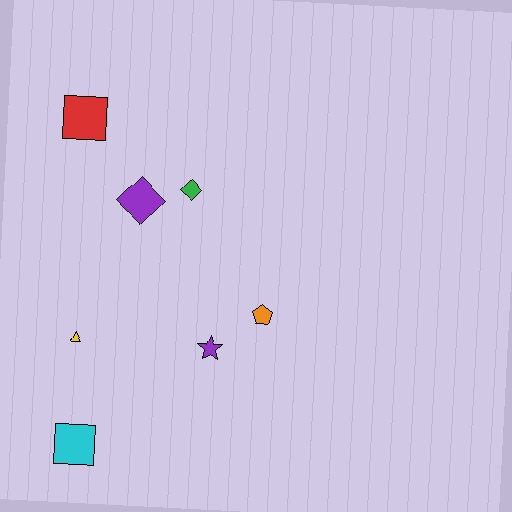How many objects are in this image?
There are 7 objects.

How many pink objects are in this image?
There are no pink objects.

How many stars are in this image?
There is 1 star.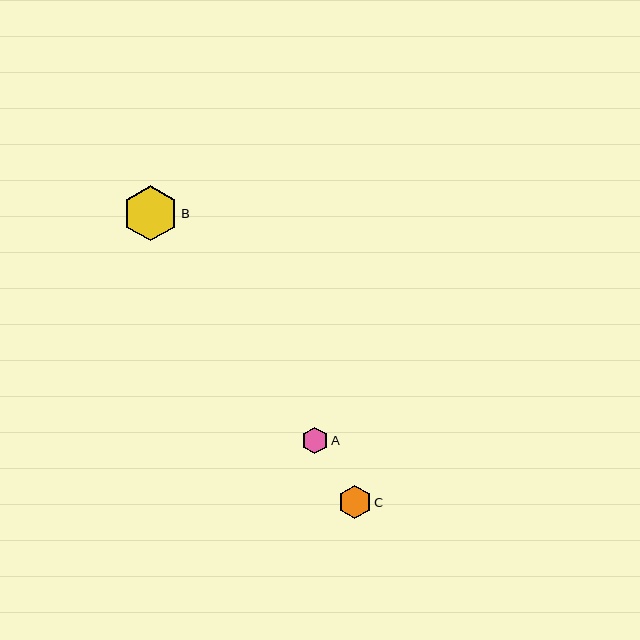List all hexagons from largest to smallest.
From largest to smallest: B, C, A.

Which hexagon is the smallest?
Hexagon A is the smallest with a size of approximately 27 pixels.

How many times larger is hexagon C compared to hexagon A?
Hexagon C is approximately 1.2 times the size of hexagon A.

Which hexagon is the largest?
Hexagon B is the largest with a size of approximately 55 pixels.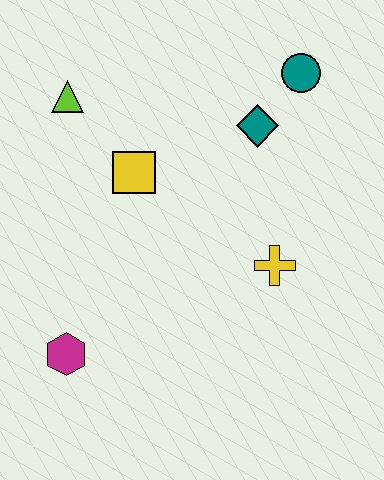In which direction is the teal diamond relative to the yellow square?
The teal diamond is to the right of the yellow square.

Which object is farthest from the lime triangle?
The yellow cross is farthest from the lime triangle.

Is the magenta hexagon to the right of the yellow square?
No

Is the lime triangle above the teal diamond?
Yes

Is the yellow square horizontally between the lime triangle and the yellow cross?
Yes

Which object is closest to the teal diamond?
The teal circle is closest to the teal diamond.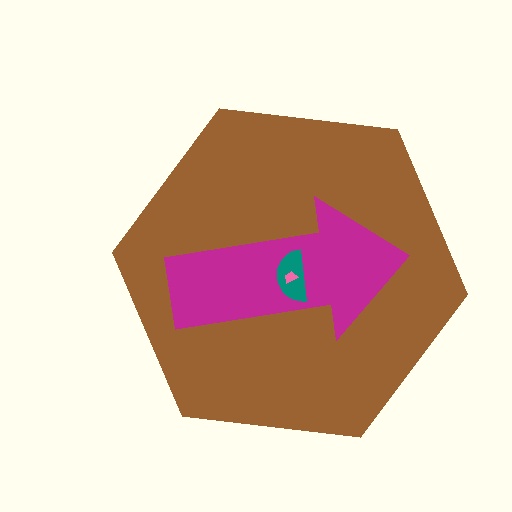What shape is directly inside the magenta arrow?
The teal semicircle.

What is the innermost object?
The pink trapezoid.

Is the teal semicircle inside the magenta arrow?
Yes.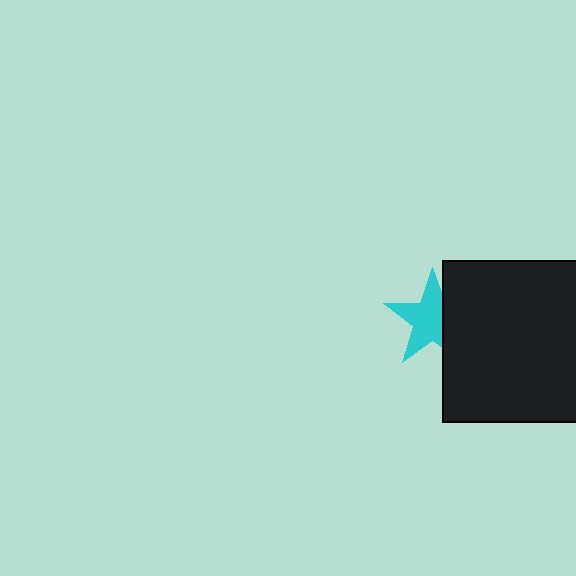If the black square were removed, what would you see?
You would see the complete cyan star.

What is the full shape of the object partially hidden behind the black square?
The partially hidden object is a cyan star.